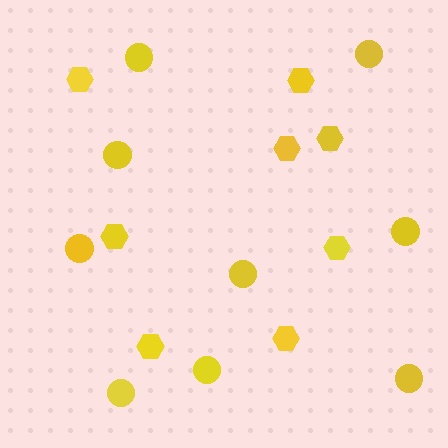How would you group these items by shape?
There are 2 groups: one group of hexagons (8) and one group of circles (9).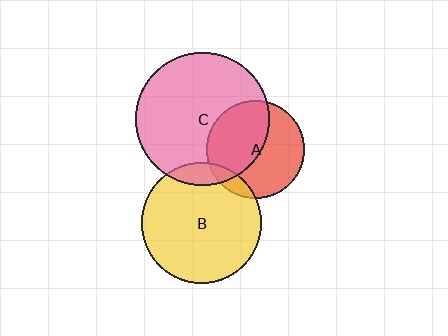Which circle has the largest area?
Circle C (pink).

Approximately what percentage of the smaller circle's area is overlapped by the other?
Approximately 50%.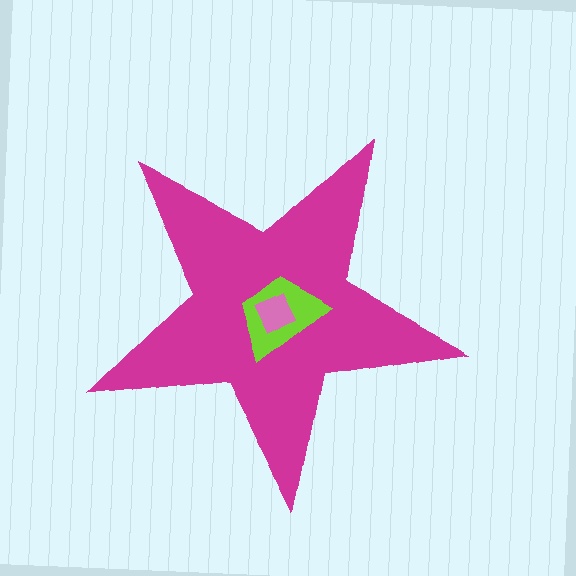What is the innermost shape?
The pink diamond.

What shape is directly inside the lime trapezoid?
The pink diamond.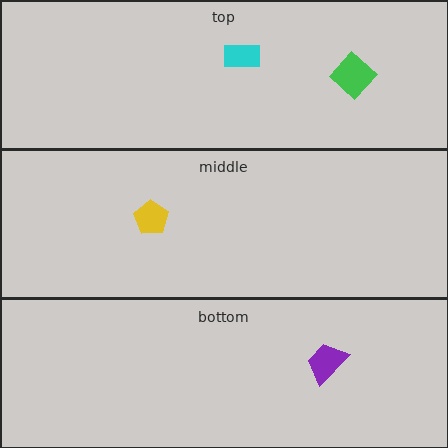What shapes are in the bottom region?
The purple trapezoid.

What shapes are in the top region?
The green diamond, the cyan rectangle.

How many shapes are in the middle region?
1.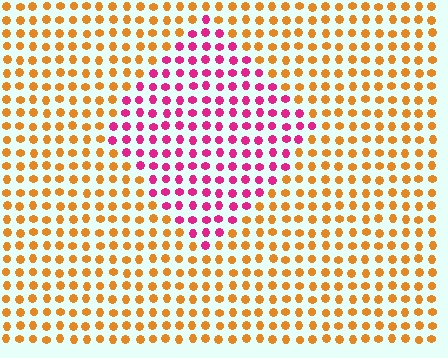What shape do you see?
I see a diamond.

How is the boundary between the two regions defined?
The boundary is defined purely by a slight shift in hue (about 65 degrees). Spacing, size, and orientation are identical on both sides.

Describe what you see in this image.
The image is filled with small orange elements in a uniform arrangement. A diamond-shaped region is visible where the elements are tinted to a slightly different hue, forming a subtle color boundary.